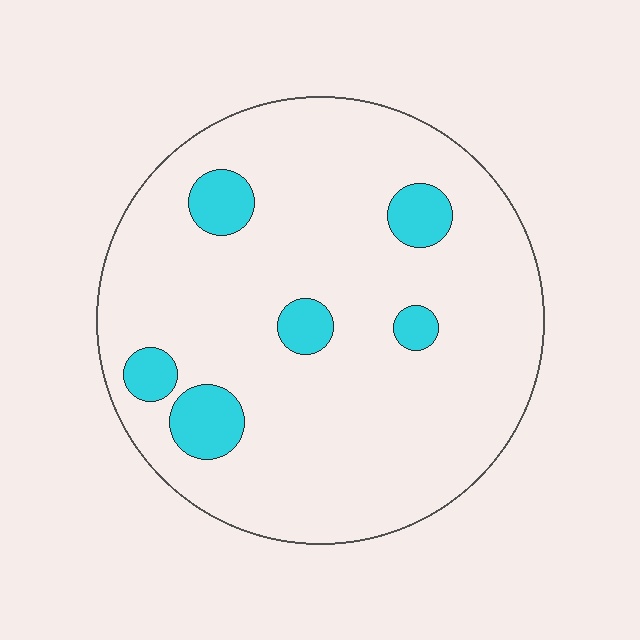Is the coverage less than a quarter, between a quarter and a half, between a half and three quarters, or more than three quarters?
Less than a quarter.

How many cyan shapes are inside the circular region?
6.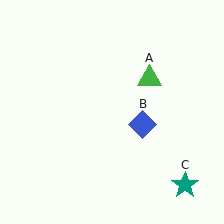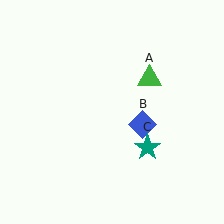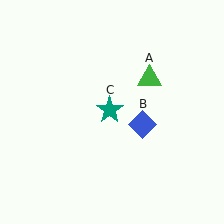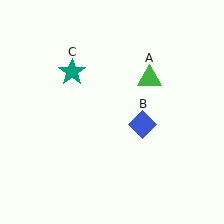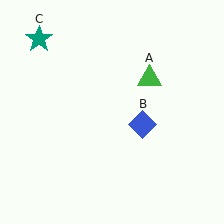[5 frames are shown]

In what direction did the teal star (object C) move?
The teal star (object C) moved up and to the left.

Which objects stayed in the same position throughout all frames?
Green triangle (object A) and blue diamond (object B) remained stationary.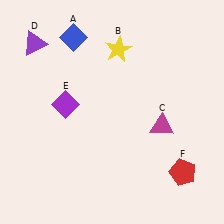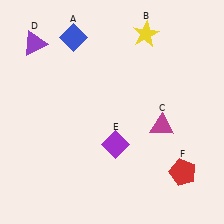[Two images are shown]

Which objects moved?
The objects that moved are: the yellow star (B), the purple diamond (E).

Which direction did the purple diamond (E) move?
The purple diamond (E) moved right.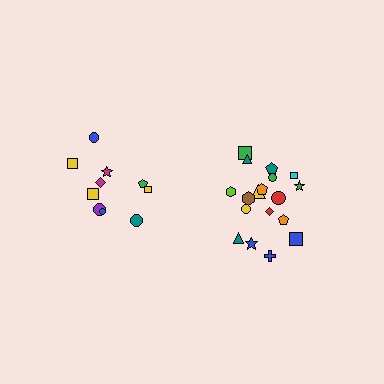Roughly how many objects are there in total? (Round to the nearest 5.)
Roughly 30 objects in total.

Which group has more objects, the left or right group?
The right group.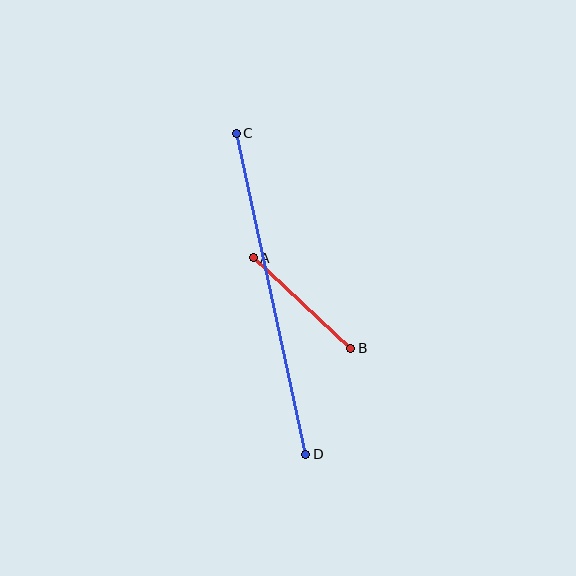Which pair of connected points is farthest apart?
Points C and D are farthest apart.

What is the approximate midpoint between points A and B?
The midpoint is at approximately (302, 303) pixels.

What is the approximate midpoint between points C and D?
The midpoint is at approximately (271, 294) pixels.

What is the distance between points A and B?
The distance is approximately 133 pixels.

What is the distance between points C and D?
The distance is approximately 328 pixels.